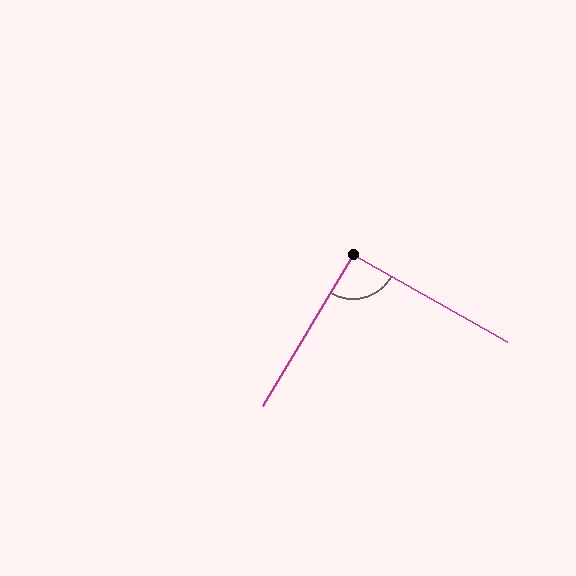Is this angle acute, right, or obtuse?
It is approximately a right angle.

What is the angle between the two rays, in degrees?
Approximately 91 degrees.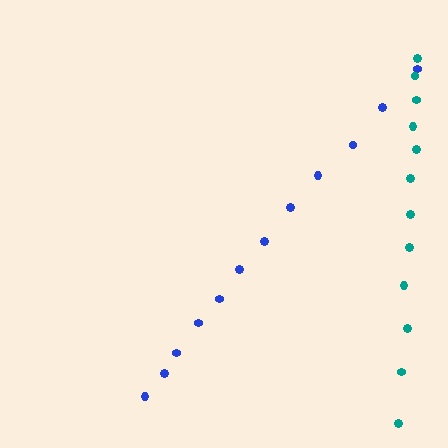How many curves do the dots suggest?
There are 2 distinct paths.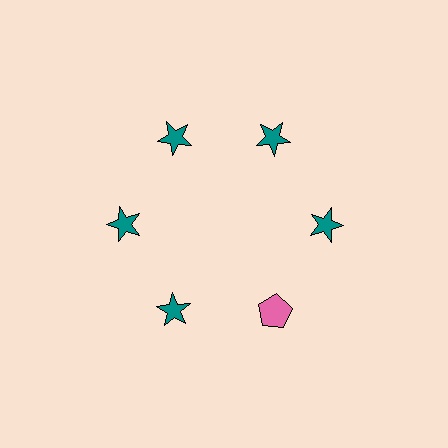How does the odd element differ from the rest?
It differs in both color (pink instead of teal) and shape (pentagon instead of star).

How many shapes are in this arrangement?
There are 6 shapes arranged in a ring pattern.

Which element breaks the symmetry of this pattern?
The pink pentagon at roughly the 5 o'clock position breaks the symmetry. All other shapes are teal stars.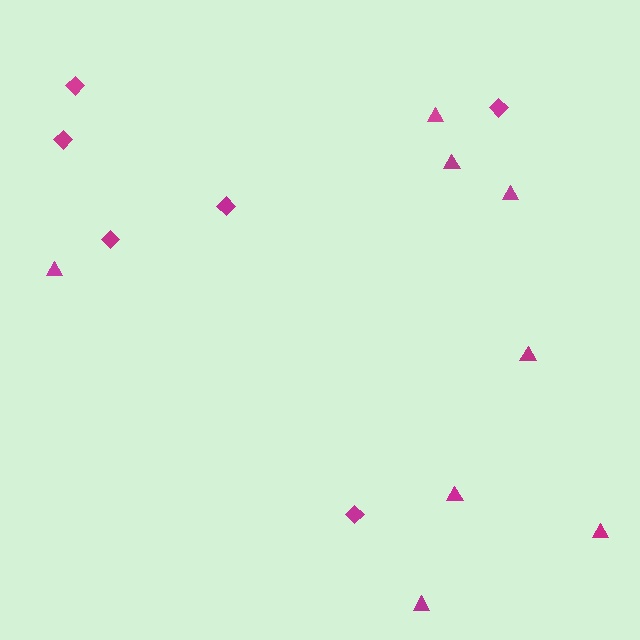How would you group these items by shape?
There are 2 groups: one group of diamonds (6) and one group of triangles (8).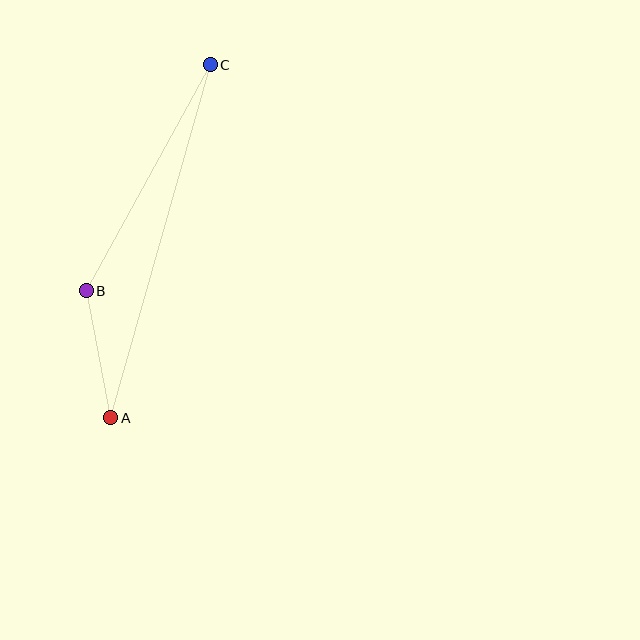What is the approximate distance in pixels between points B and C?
The distance between B and C is approximately 258 pixels.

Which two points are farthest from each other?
Points A and C are farthest from each other.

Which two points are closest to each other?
Points A and B are closest to each other.